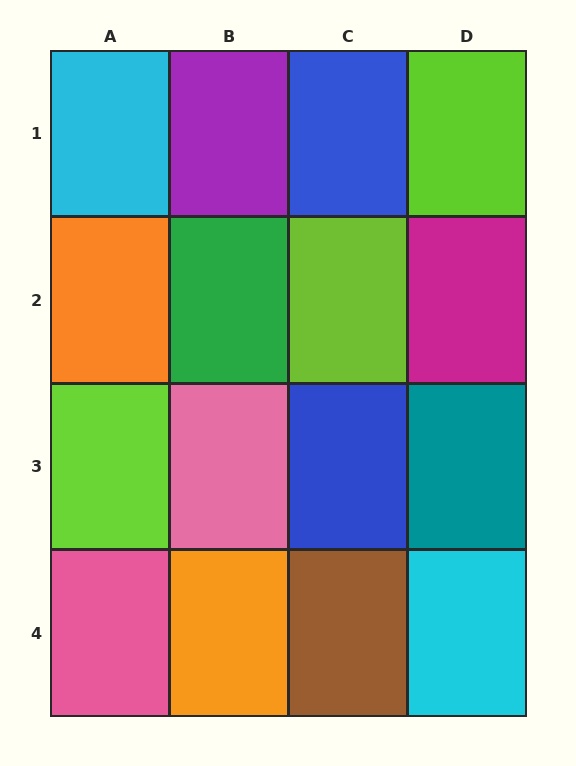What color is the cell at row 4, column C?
Brown.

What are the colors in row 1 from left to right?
Cyan, purple, blue, lime.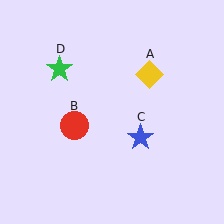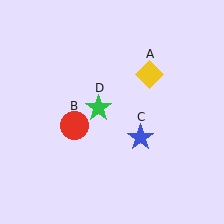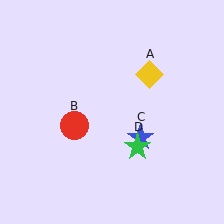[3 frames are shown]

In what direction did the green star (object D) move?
The green star (object D) moved down and to the right.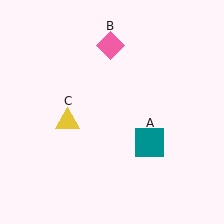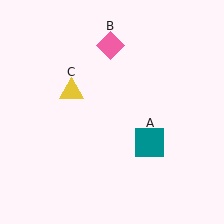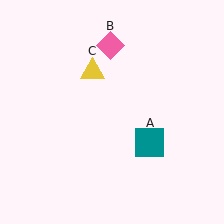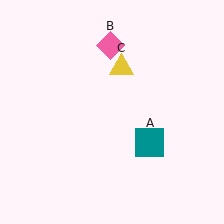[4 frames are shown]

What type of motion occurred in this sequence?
The yellow triangle (object C) rotated clockwise around the center of the scene.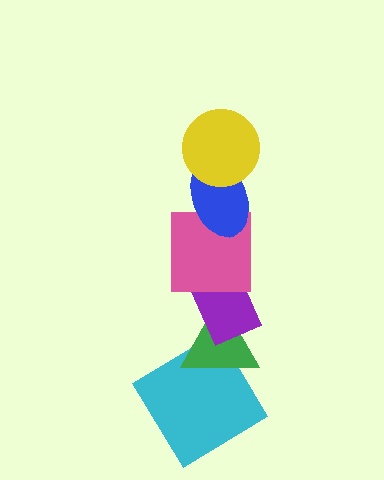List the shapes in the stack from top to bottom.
From top to bottom: the yellow circle, the blue ellipse, the pink square, the purple rectangle, the green triangle, the cyan diamond.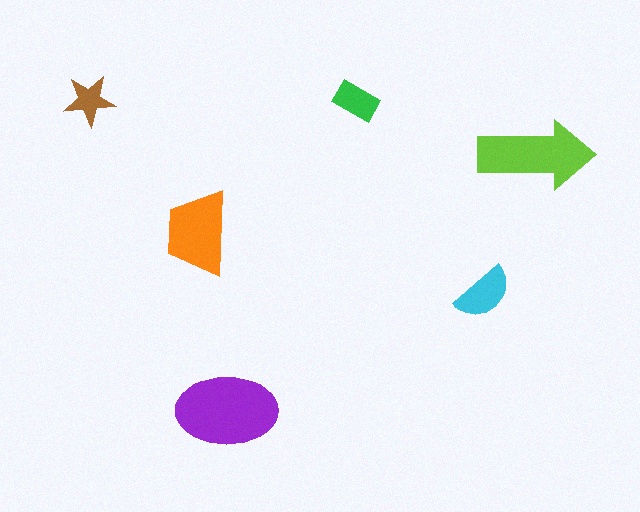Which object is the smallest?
The brown star.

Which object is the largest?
The purple ellipse.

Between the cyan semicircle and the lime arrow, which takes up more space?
The lime arrow.